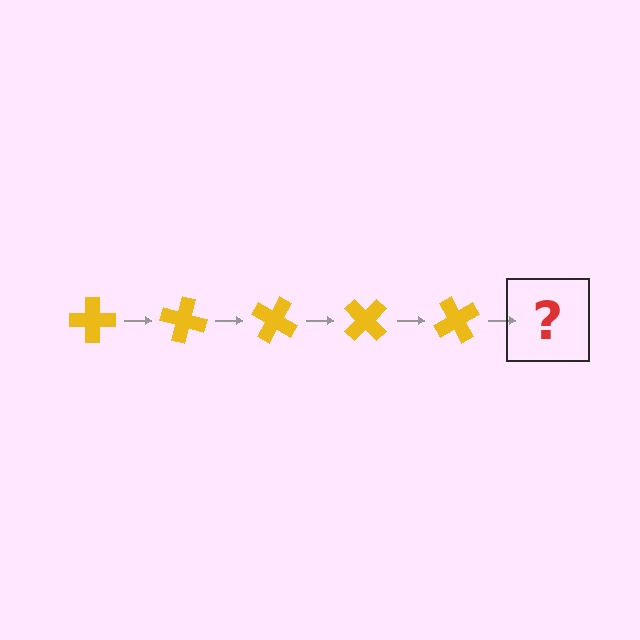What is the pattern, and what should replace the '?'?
The pattern is that the cross rotates 15 degrees each step. The '?' should be a yellow cross rotated 75 degrees.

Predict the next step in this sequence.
The next step is a yellow cross rotated 75 degrees.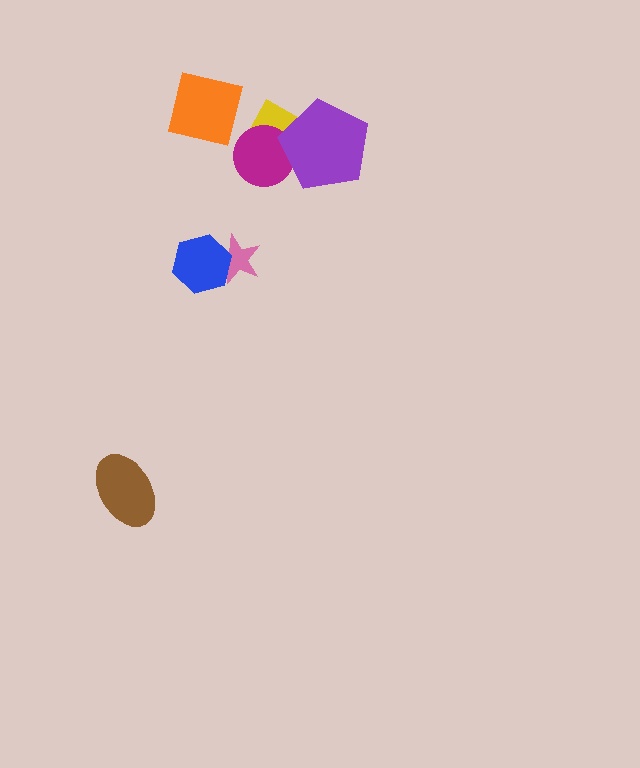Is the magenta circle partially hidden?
Yes, it is partially covered by another shape.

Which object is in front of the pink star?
The blue hexagon is in front of the pink star.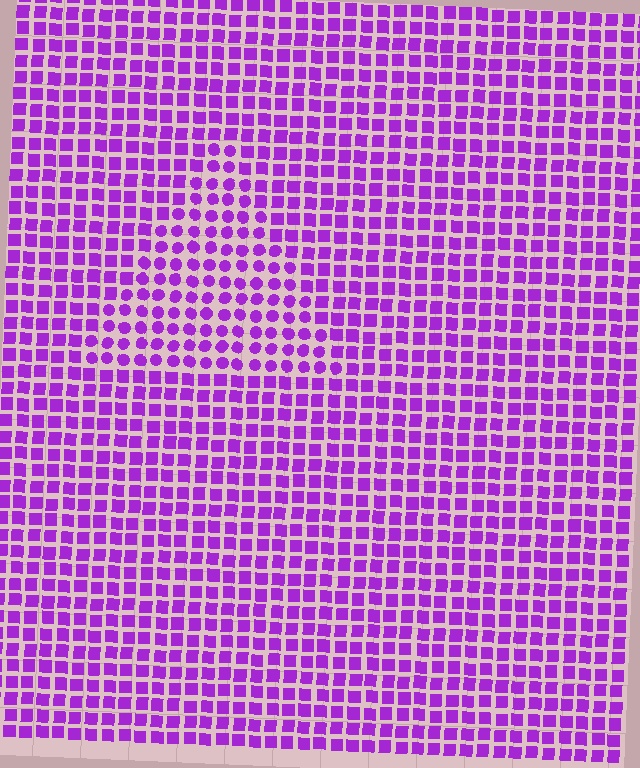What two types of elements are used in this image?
The image uses circles inside the triangle region and squares outside it.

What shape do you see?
I see a triangle.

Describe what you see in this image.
The image is filled with small purple elements arranged in a uniform grid. A triangle-shaped region contains circles, while the surrounding area contains squares. The boundary is defined purely by the change in element shape.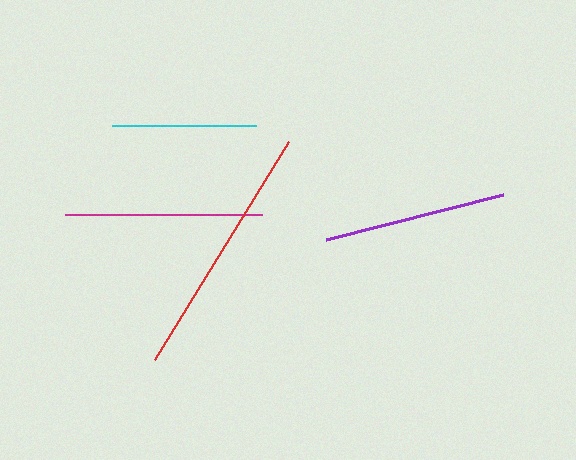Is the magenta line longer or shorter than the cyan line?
The magenta line is longer than the cyan line.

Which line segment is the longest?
The red line is the longest at approximately 255 pixels.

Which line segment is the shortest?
The cyan line is the shortest at approximately 144 pixels.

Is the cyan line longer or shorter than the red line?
The red line is longer than the cyan line.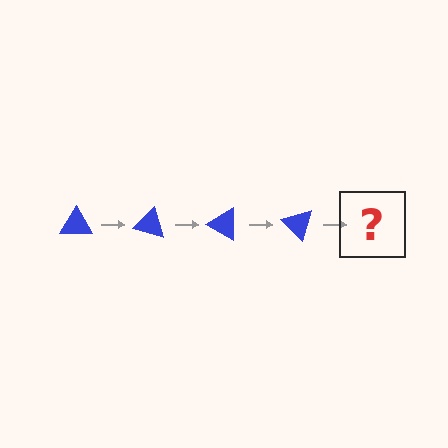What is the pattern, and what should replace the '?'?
The pattern is that the triangle rotates 15 degrees each step. The '?' should be a blue triangle rotated 60 degrees.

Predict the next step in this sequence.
The next step is a blue triangle rotated 60 degrees.